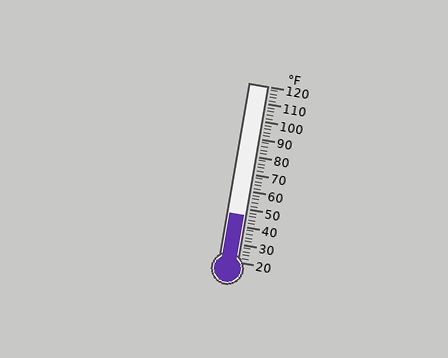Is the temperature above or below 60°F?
The temperature is below 60°F.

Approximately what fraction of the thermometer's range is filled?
The thermometer is filled to approximately 25% of its range.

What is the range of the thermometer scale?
The thermometer scale ranges from 20°F to 120°F.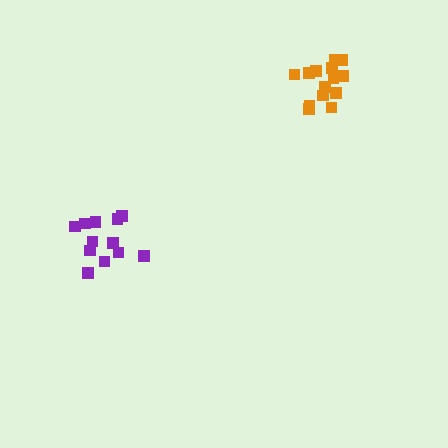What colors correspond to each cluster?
The clusters are colored: orange, purple.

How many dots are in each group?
Group 1: 14 dots, Group 2: 12 dots (26 total).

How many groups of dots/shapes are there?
There are 2 groups.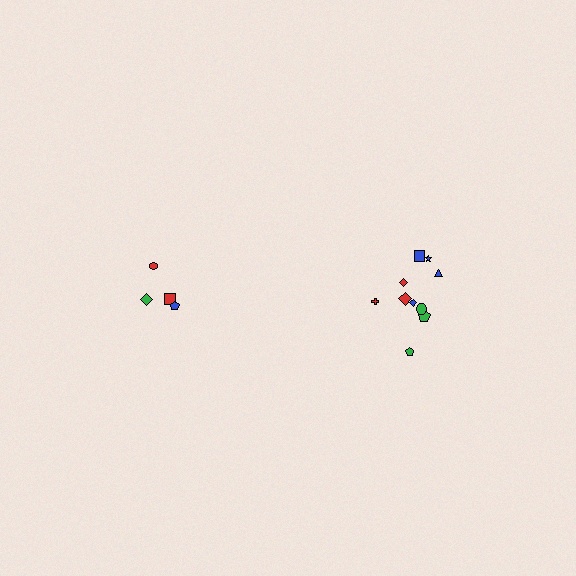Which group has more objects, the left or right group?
The right group.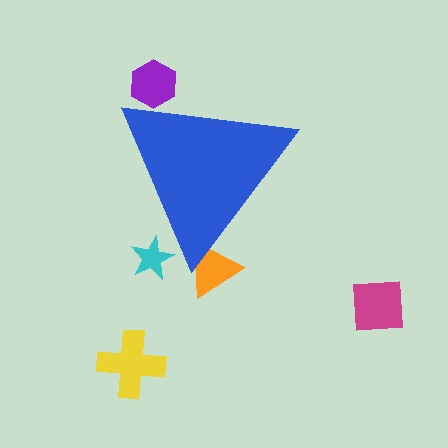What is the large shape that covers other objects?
A blue triangle.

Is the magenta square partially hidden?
No, the magenta square is fully visible.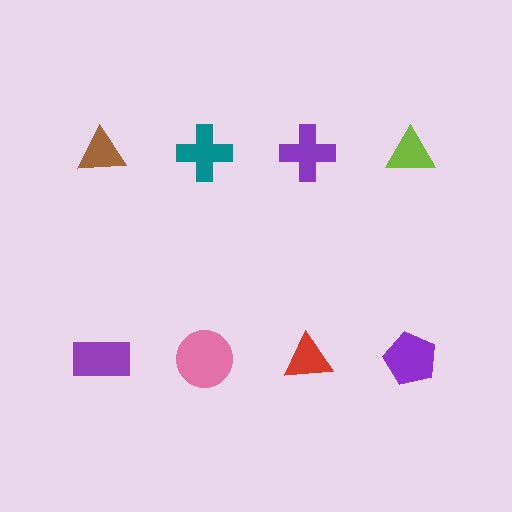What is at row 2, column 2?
A pink circle.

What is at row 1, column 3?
A purple cross.